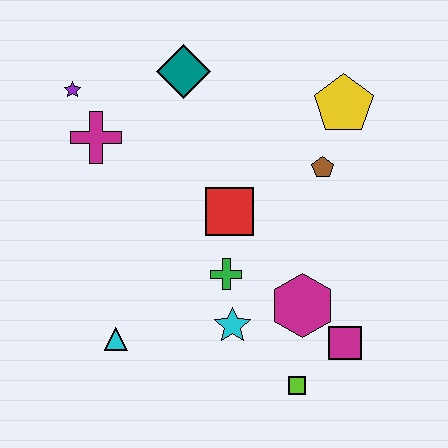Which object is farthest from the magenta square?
The purple star is farthest from the magenta square.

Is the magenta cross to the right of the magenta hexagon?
No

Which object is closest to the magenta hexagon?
The magenta square is closest to the magenta hexagon.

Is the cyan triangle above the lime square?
Yes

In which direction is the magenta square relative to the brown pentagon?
The magenta square is below the brown pentagon.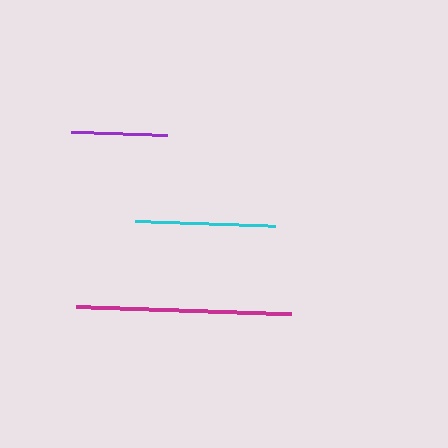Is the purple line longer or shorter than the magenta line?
The magenta line is longer than the purple line.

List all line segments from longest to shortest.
From longest to shortest: magenta, cyan, purple.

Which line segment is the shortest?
The purple line is the shortest at approximately 96 pixels.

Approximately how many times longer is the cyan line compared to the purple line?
The cyan line is approximately 1.5 times the length of the purple line.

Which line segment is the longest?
The magenta line is the longest at approximately 215 pixels.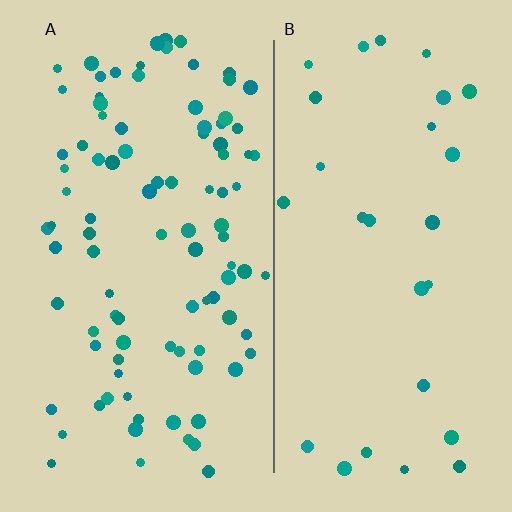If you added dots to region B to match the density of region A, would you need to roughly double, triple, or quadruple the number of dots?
Approximately triple.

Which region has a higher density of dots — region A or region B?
A (the left).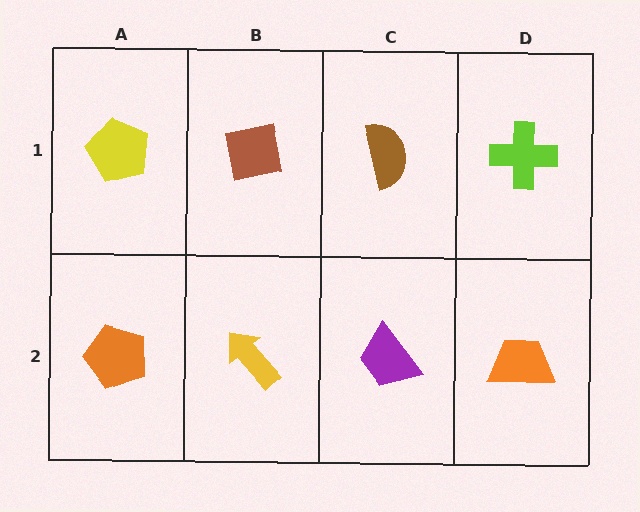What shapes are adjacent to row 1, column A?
An orange pentagon (row 2, column A), a brown square (row 1, column B).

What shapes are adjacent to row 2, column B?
A brown square (row 1, column B), an orange pentagon (row 2, column A), a purple trapezoid (row 2, column C).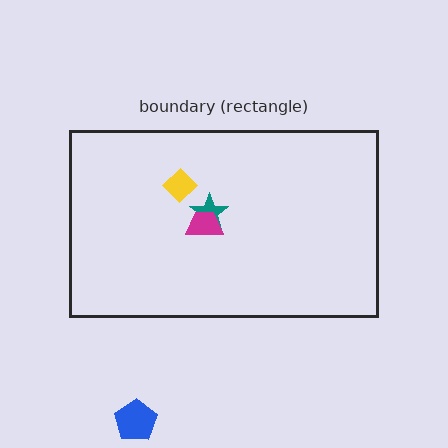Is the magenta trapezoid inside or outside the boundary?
Inside.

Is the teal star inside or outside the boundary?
Inside.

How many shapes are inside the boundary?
3 inside, 1 outside.